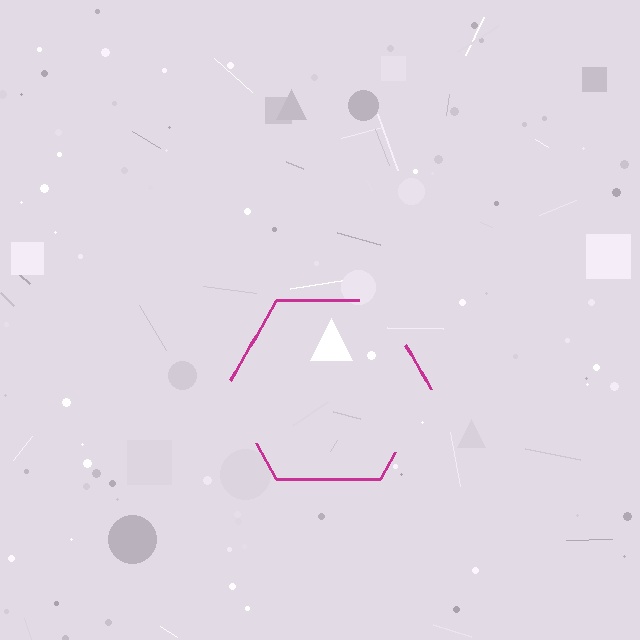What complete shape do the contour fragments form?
The contour fragments form a hexagon.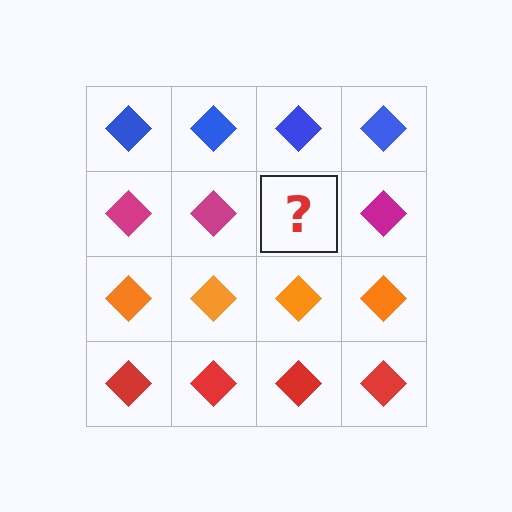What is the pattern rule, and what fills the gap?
The rule is that each row has a consistent color. The gap should be filled with a magenta diamond.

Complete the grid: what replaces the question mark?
The question mark should be replaced with a magenta diamond.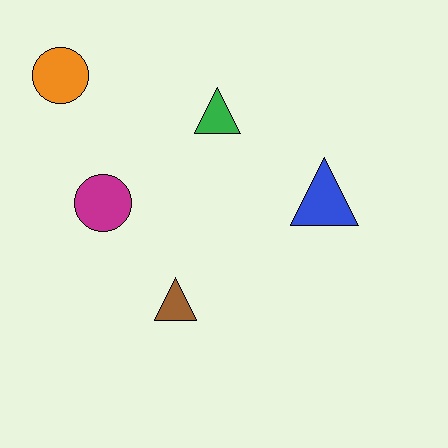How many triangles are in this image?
There are 3 triangles.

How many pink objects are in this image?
There are no pink objects.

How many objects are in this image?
There are 5 objects.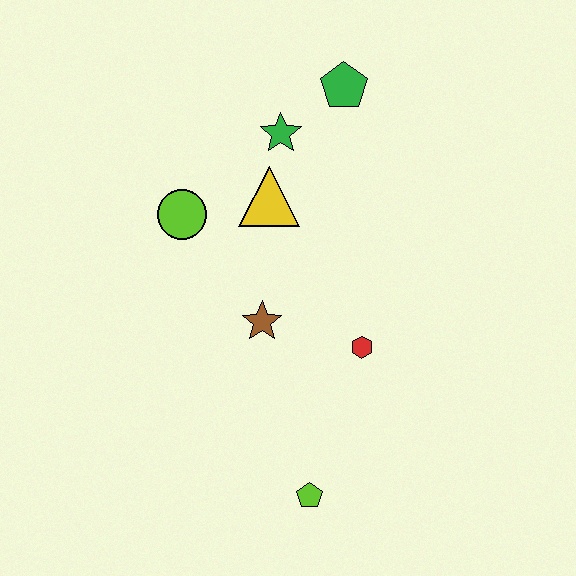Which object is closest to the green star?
The yellow triangle is closest to the green star.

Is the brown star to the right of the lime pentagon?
No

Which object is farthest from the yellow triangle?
The lime pentagon is farthest from the yellow triangle.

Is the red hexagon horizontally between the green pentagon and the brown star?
No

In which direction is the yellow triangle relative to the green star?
The yellow triangle is below the green star.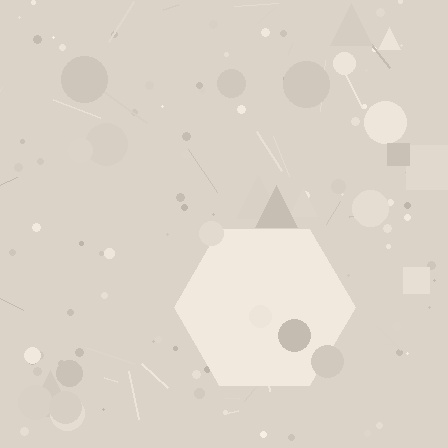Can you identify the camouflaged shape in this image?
The camouflaged shape is a hexagon.